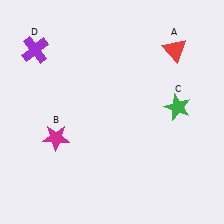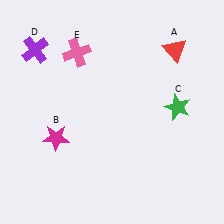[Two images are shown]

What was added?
A pink cross (E) was added in Image 2.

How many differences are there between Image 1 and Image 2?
There is 1 difference between the two images.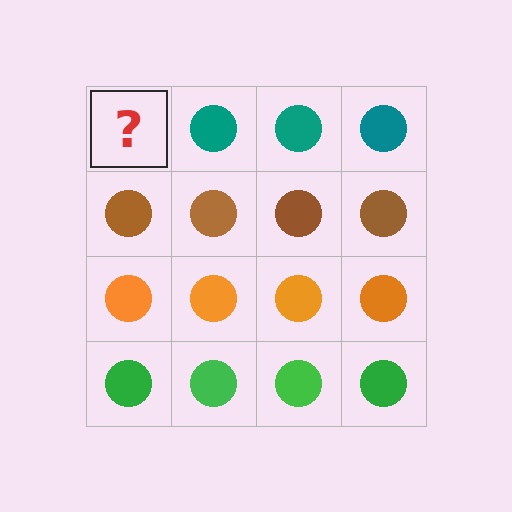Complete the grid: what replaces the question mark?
The question mark should be replaced with a teal circle.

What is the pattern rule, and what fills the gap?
The rule is that each row has a consistent color. The gap should be filled with a teal circle.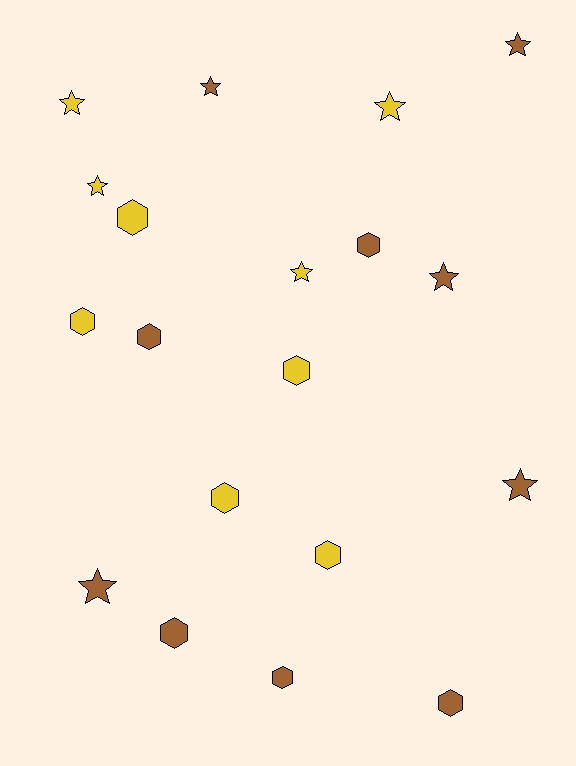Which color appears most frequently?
Brown, with 10 objects.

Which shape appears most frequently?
Hexagon, with 10 objects.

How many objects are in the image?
There are 19 objects.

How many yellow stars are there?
There are 4 yellow stars.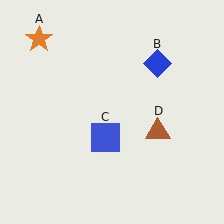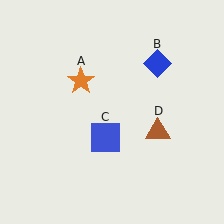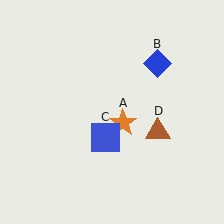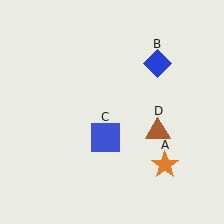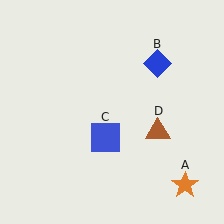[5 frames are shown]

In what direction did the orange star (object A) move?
The orange star (object A) moved down and to the right.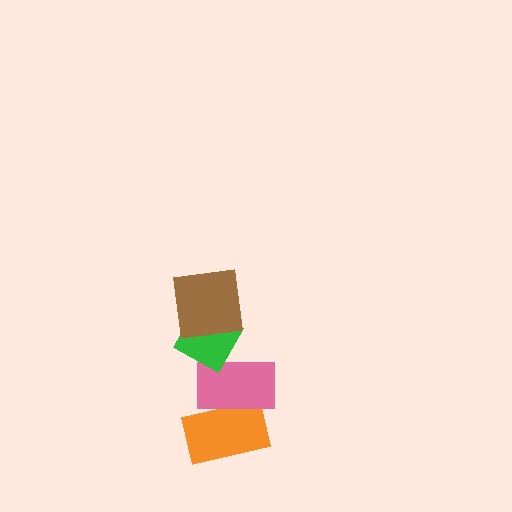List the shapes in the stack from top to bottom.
From top to bottom: the brown square, the green diamond, the pink rectangle, the orange rectangle.